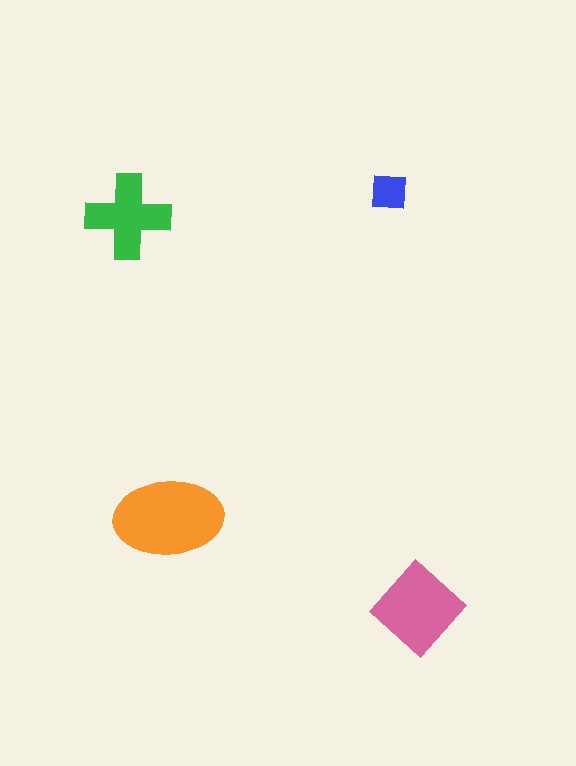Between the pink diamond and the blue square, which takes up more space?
The pink diamond.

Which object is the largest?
The orange ellipse.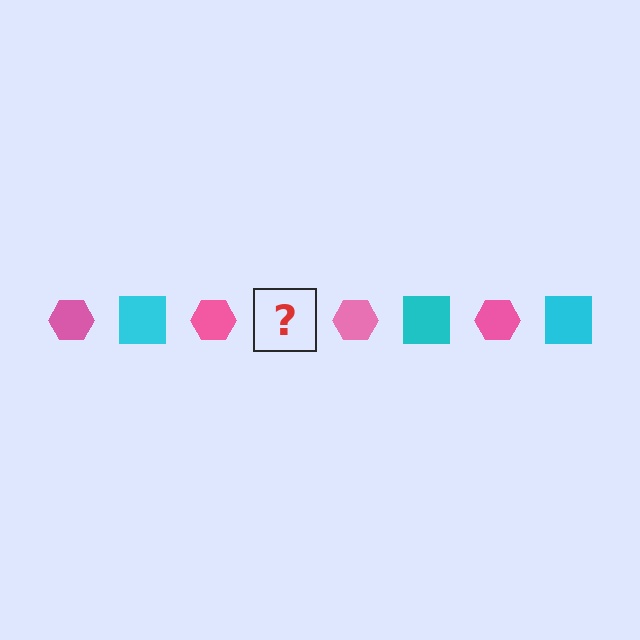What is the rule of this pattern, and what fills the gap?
The rule is that the pattern alternates between pink hexagon and cyan square. The gap should be filled with a cyan square.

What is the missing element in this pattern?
The missing element is a cyan square.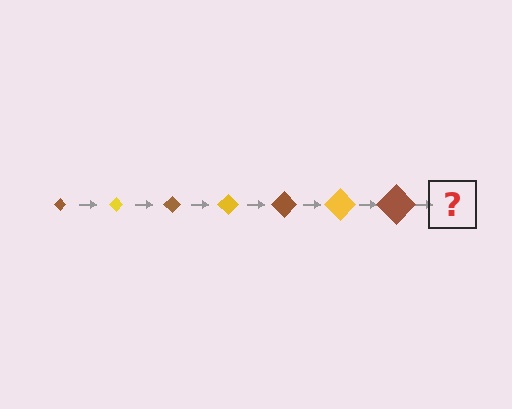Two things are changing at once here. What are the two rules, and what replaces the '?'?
The two rules are that the diamond grows larger each step and the color cycles through brown and yellow. The '?' should be a yellow diamond, larger than the previous one.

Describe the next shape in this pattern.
It should be a yellow diamond, larger than the previous one.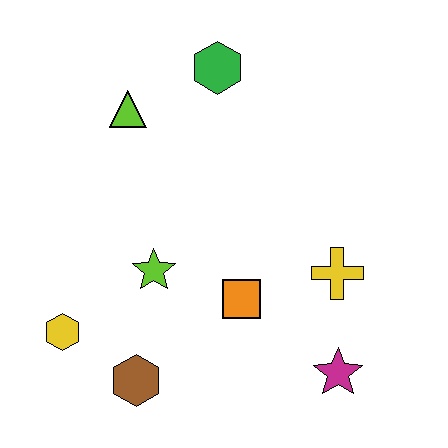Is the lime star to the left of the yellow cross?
Yes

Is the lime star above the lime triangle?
No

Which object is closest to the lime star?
The orange square is closest to the lime star.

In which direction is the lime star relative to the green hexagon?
The lime star is below the green hexagon.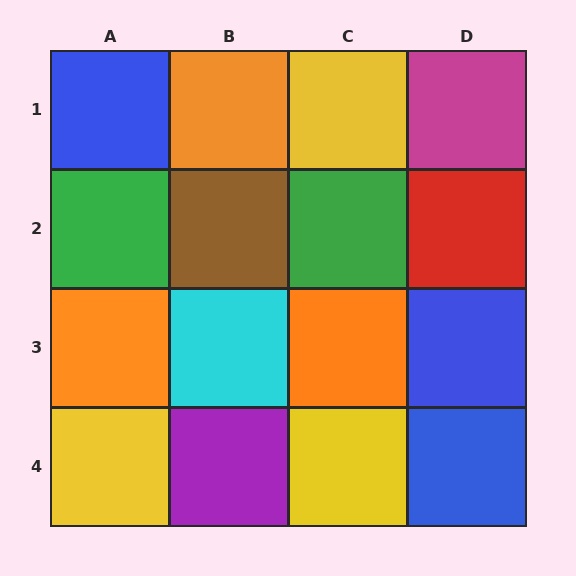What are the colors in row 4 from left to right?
Yellow, purple, yellow, blue.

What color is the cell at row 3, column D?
Blue.